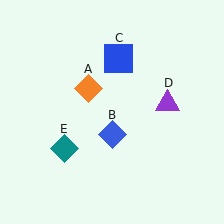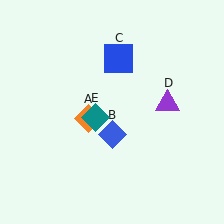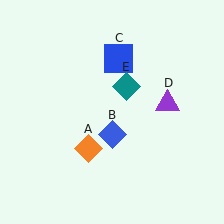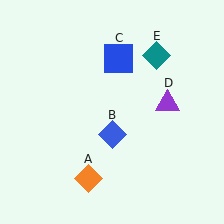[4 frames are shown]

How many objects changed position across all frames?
2 objects changed position: orange diamond (object A), teal diamond (object E).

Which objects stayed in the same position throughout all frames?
Blue diamond (object B) and blue square (object C) and purple triangle (object D) remained stationary.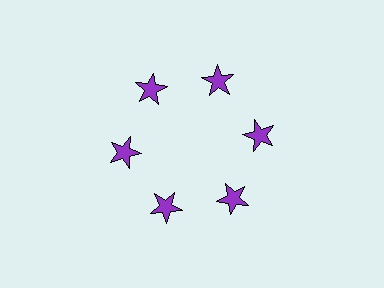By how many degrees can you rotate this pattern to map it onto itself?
The pattern maps onto itself every 60 degrees of rotation.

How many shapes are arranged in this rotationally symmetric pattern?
There are 6 shapes, arranged in 6 groups of 1.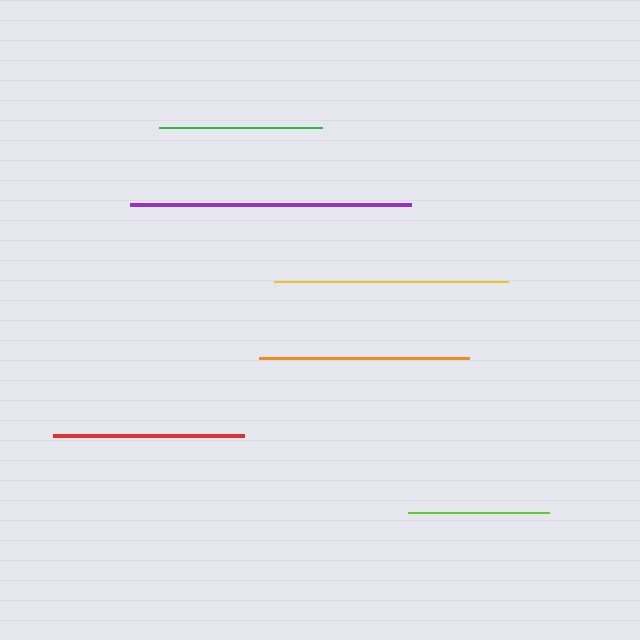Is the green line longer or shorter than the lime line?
The green line is longer than the lime line.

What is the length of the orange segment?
The orange segment is approximately 210 pixels long.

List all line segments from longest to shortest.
From longest to shortest: purple, yellow, orange, red, green, lime.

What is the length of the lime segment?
The lime segment is approximately 141 pixels long.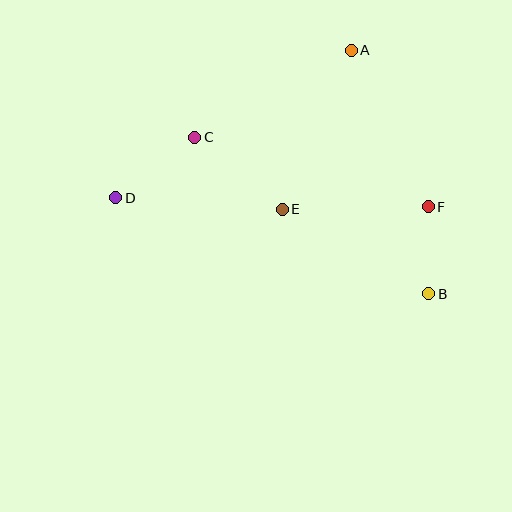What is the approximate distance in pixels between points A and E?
The distance between A and E is approximately 174 pixels.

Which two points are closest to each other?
Points B and F are closest to each other.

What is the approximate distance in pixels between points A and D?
The distance between A and D is approximately 278 pixels.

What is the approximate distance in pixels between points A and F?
The distance between A and F is approximately 174 pixels.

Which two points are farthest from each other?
Points B and D are farthest from each other.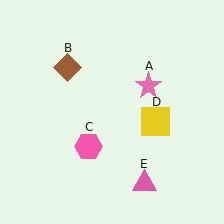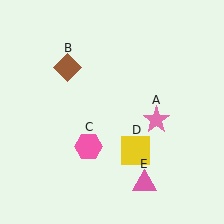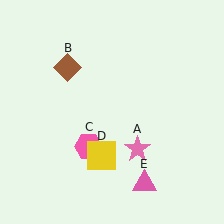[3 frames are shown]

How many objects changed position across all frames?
2 objects changed position: pink star (object A), yellow square (object D).